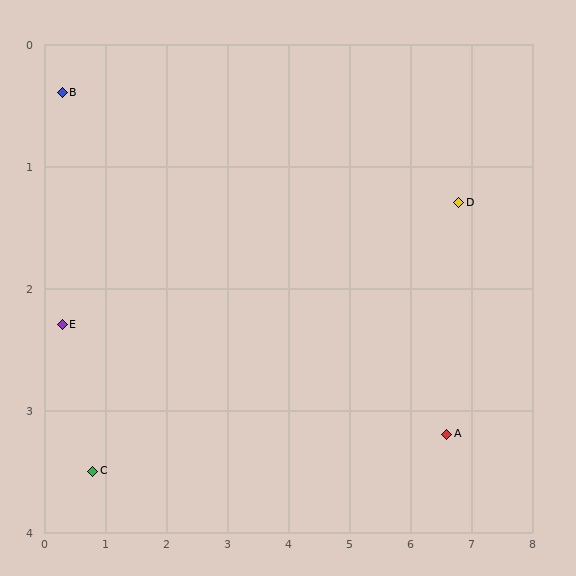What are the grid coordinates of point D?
Point D is at approximately (6.8, 1.3).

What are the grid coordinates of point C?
Point C is at approximately (0.8, 3.5).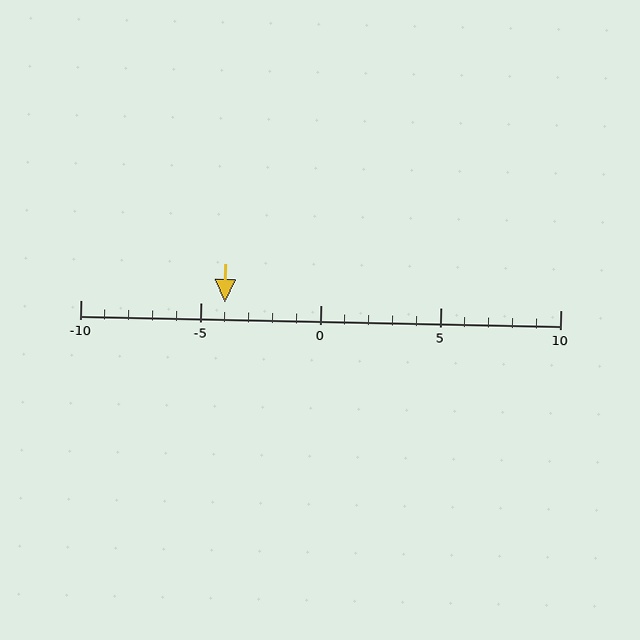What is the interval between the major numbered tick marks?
The major tick marks are spaced 5 units apart.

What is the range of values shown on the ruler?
The ruler shows values from -10 to 10.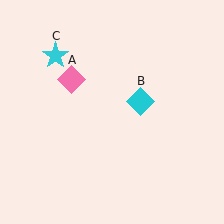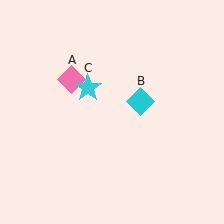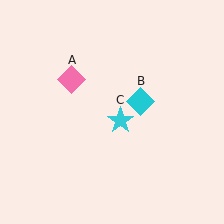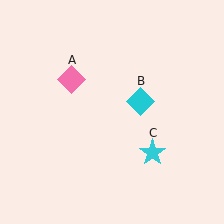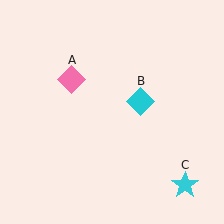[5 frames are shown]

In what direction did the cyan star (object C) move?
The cyan star (object C) moved down and to the right.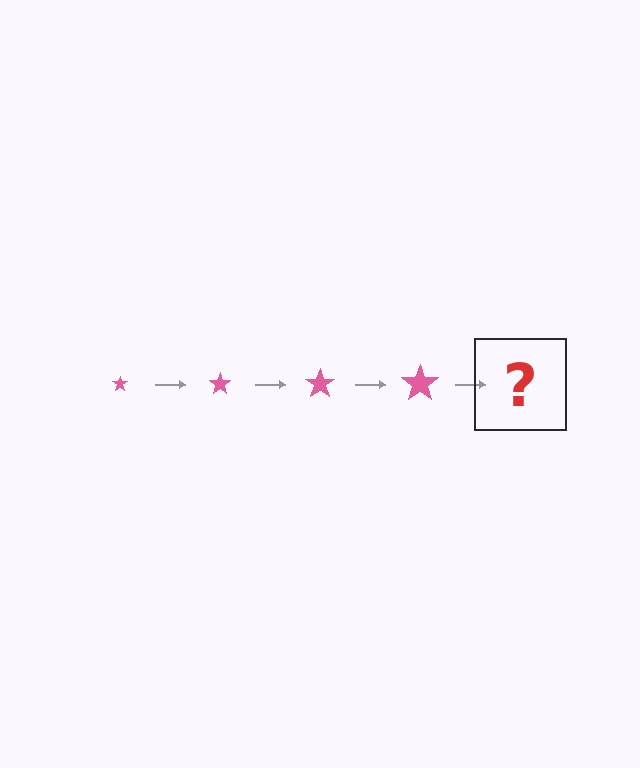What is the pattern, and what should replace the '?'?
The pattern is that the star gets progressively larger each step. The '?' should be a pink star, larger than the previous one.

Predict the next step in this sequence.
The next step is a pink star, larger than the previous one.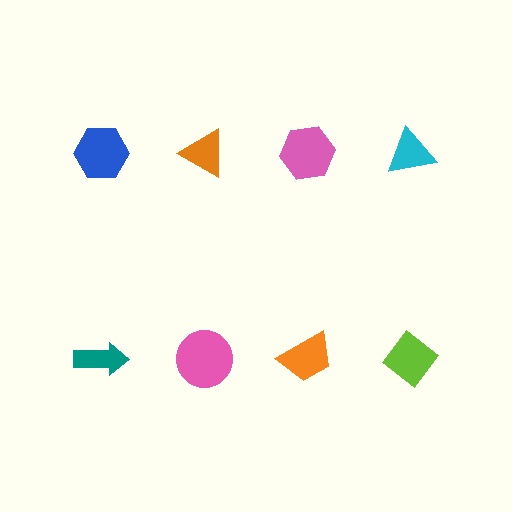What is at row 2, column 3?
An orange trapezoid.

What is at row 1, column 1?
A blue hexagon.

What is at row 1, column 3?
A pink hexagon.